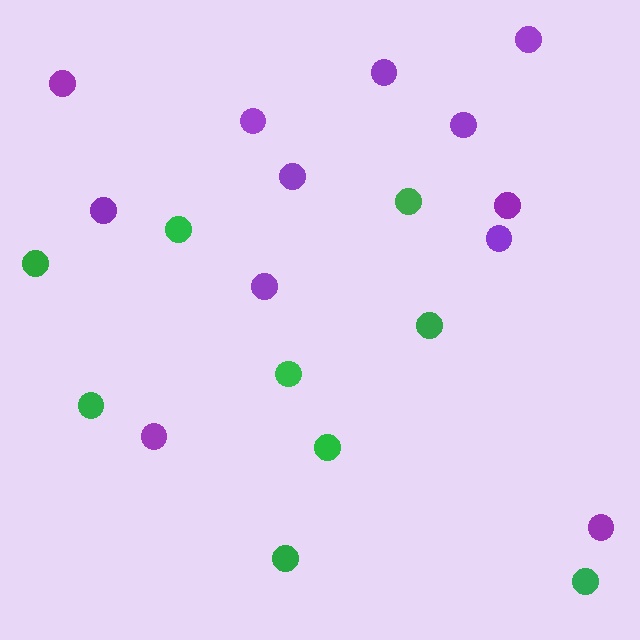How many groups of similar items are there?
There are 2 groups: one group of purple circles (12) and one group of green circles (9).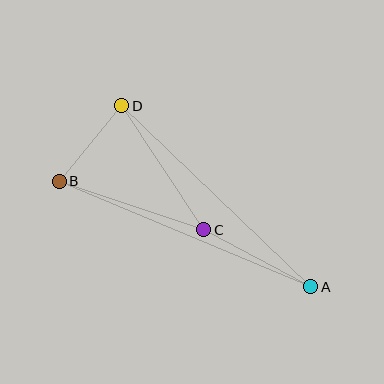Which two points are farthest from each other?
Points A and B are farthest from each other.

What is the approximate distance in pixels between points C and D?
The distance between C and D is approximately 149 pixels.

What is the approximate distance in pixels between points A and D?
The distance between A and D is approximately 262 pixels.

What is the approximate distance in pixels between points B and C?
The distance between B and C is approximately 152 pixels.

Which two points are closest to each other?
Points B and D are closest to each other.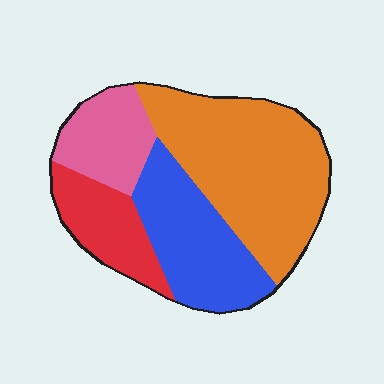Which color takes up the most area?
Orange, at roughly 45%.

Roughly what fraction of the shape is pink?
Pink takes up less than a quarter of the shape.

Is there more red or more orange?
Orange.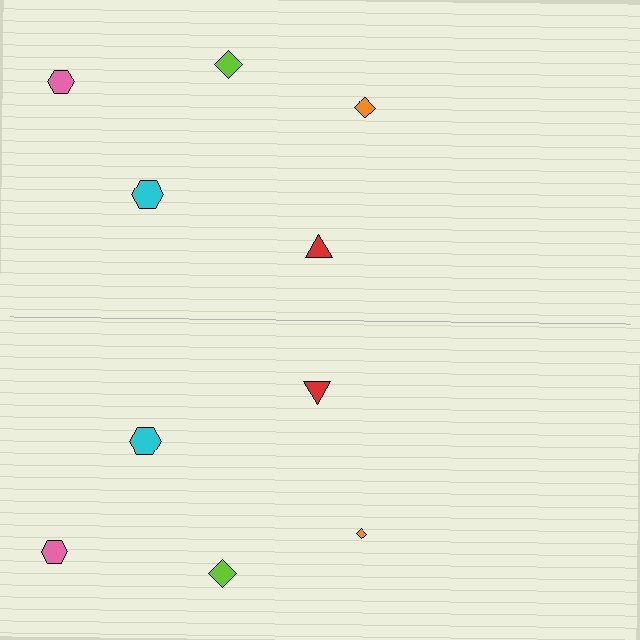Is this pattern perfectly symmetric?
No, the pattern is not perfectly symmetric. The orange diamond on the bottom side has a different size than its mirror counterpart.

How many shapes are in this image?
There are 10 shapes in this image.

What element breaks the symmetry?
The orange diamond on the bottom side has a different size than its mirror counterpart.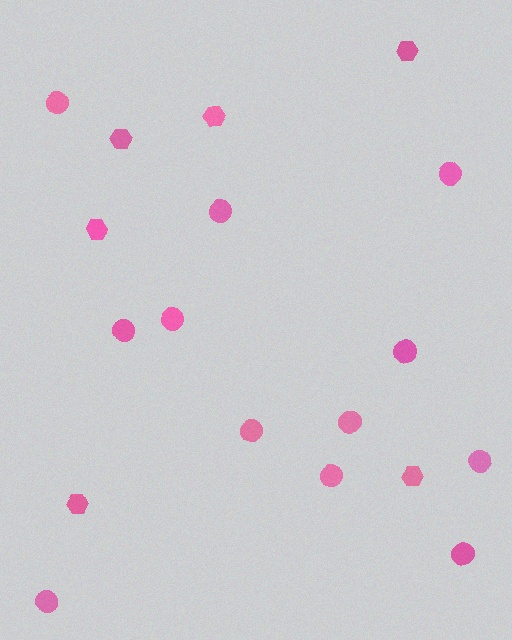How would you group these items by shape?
There are 2 groups: one group of hexagons (6) and one group of circles (12).